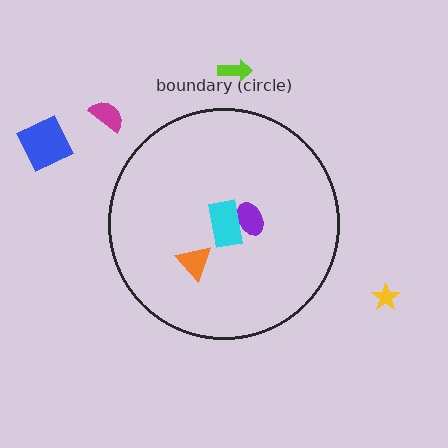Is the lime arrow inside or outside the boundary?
Outside.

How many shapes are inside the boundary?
3 inside, 4 outside.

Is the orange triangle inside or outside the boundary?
Inside.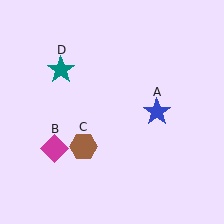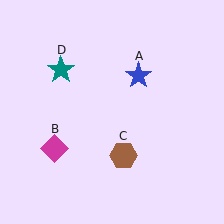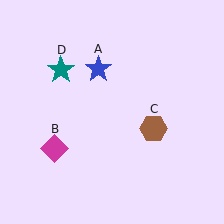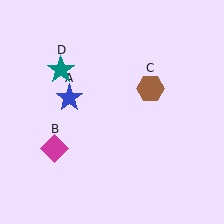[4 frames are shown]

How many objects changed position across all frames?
2 objects changed position: blue star (object A), brown hexagon (object C).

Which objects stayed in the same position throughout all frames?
Magenta diamond (object B) and teal star (object D) remained stationary.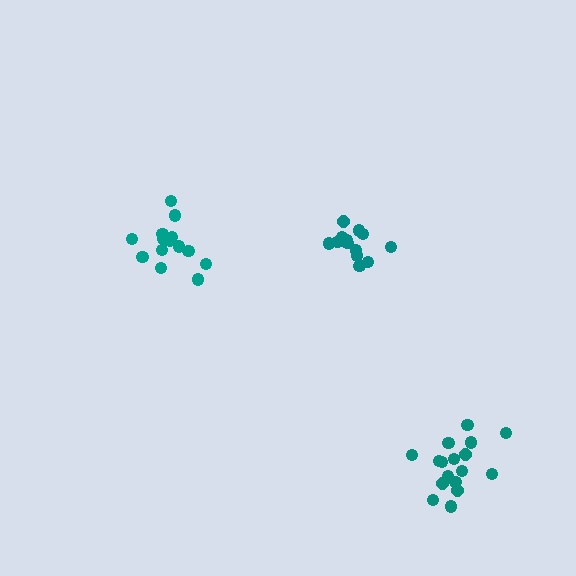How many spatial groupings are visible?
There are 3 spatial groupings.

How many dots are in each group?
Group 1: 14 dots, Group 2: 13 dots, Group 3: 17 dots (44 total).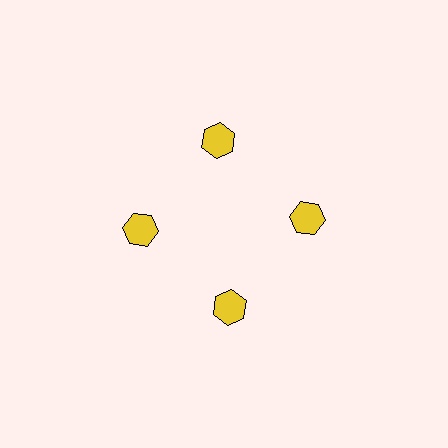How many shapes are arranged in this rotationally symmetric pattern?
There are 4 shapes, arranged in 4 groups of 1.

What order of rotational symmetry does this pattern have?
This pattern has 4-fold rotational symmetry.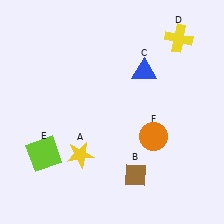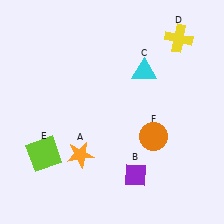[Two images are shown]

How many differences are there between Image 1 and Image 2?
There are 3 differences between the two images.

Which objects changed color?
A changed from yellow to orange. B changed from brown to purple. C changed from blue to cyan.